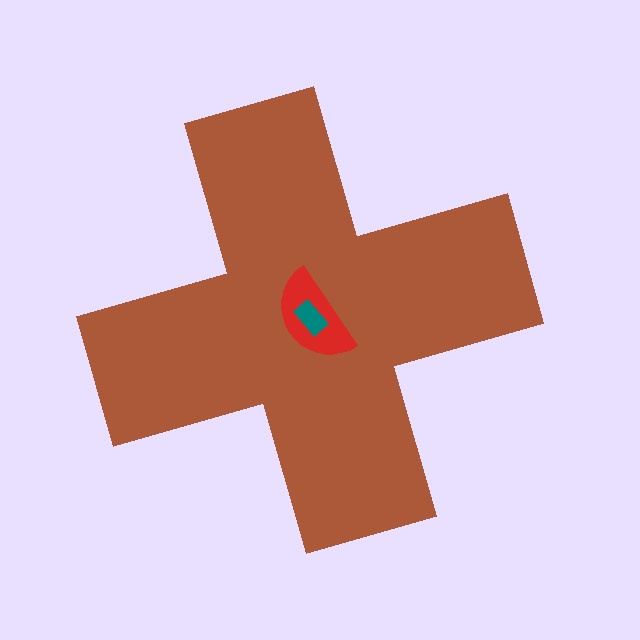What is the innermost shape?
The teal rectangle.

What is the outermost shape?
The brown cross.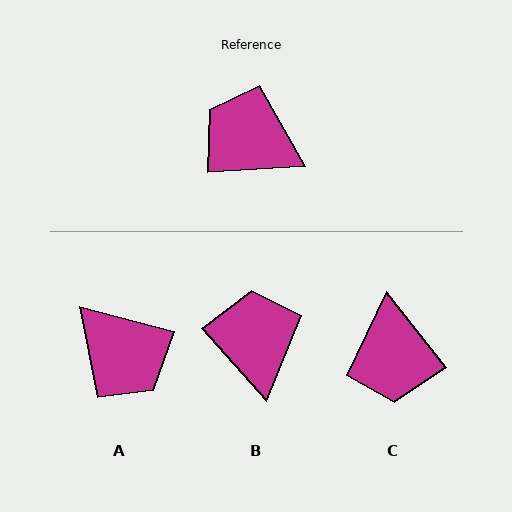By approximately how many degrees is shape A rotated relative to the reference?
Approximately 162 degrees counter-clockwise.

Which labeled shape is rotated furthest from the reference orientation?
A, about 162 degrees away.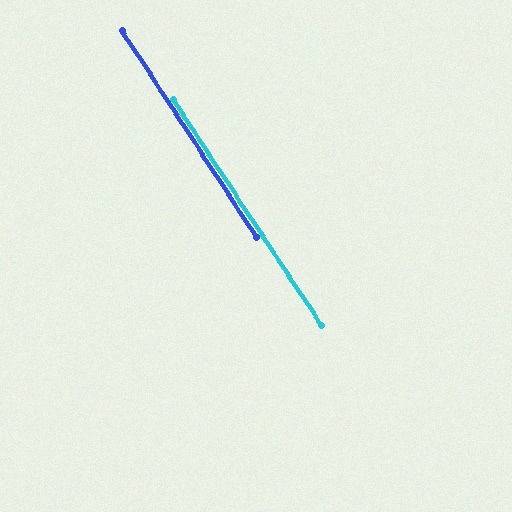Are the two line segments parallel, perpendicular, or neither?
Parallel — their directions differ by only 0.4°.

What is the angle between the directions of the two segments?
Approximately 0 degrees.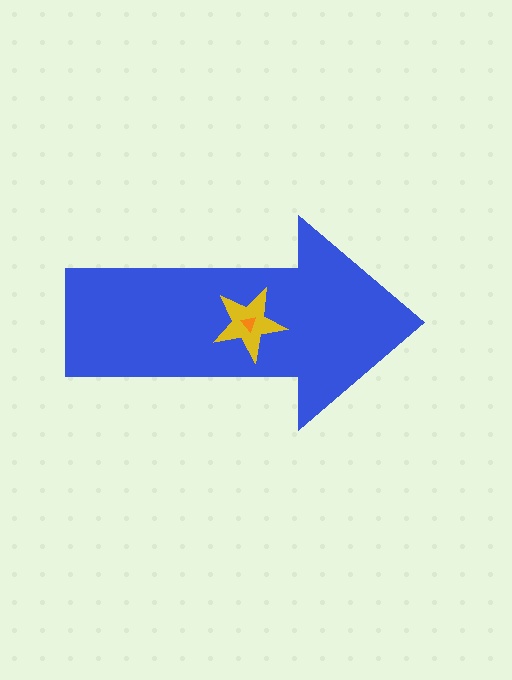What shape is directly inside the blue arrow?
The yellow star.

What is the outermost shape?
The blue arrow.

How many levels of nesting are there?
3.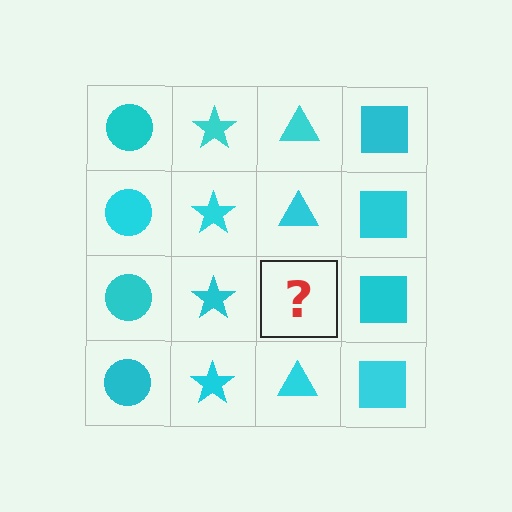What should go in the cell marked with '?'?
The missing cell should contain a cyan triangle.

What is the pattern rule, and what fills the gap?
The rule is that each column has a consistent shape. The gap should be filled with a cyan triangle.